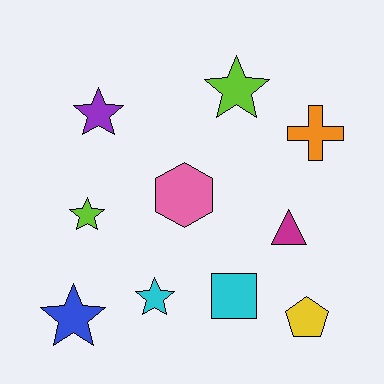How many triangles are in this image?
There is 1 triangle.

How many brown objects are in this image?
There are no brown objects.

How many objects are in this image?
There are 10 objects.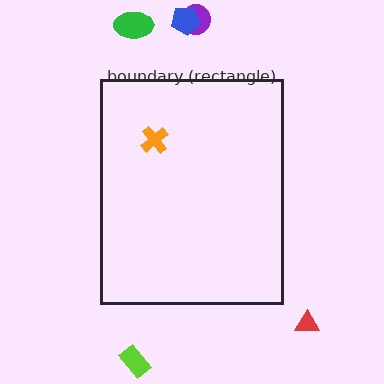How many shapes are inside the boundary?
1 inside, 5 outside.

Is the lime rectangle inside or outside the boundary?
Outside.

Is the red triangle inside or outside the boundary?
Outside.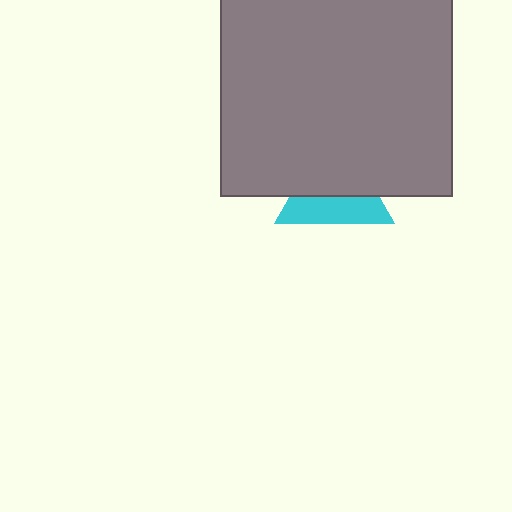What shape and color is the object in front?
The object in front is a gray square.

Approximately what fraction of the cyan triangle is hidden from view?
Roughly 57% of the cyan triangle is hidden behind the gray square.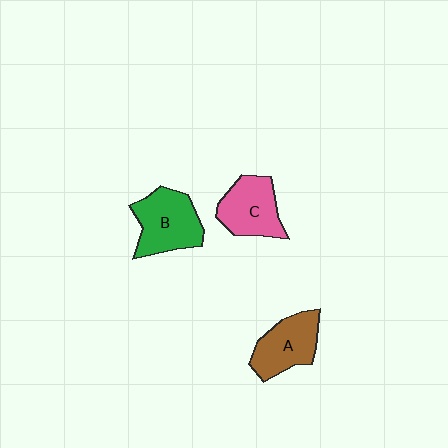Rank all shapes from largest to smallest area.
From largest to smallest: B (green), C (pink), A (brown).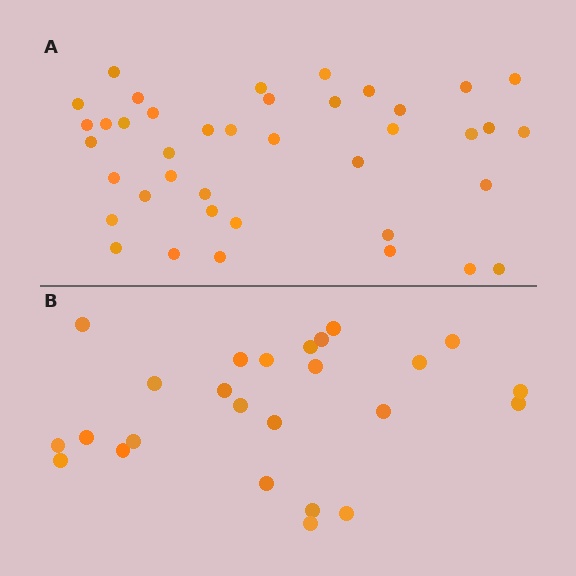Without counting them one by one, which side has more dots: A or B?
Region A (the top region) has more dots.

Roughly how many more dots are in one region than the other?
Region A has approximately 15 more dots than region B.